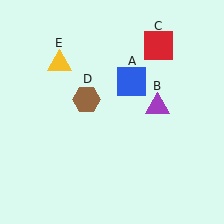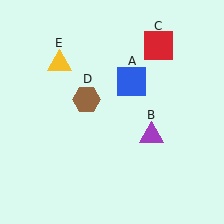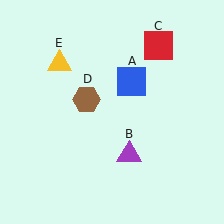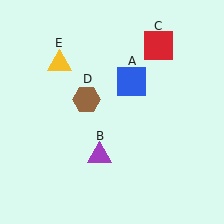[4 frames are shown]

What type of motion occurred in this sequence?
The purple triangle (object B) rotated clockwise around the center of the scene.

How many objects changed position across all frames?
1 object changed position: purple triangle (object B).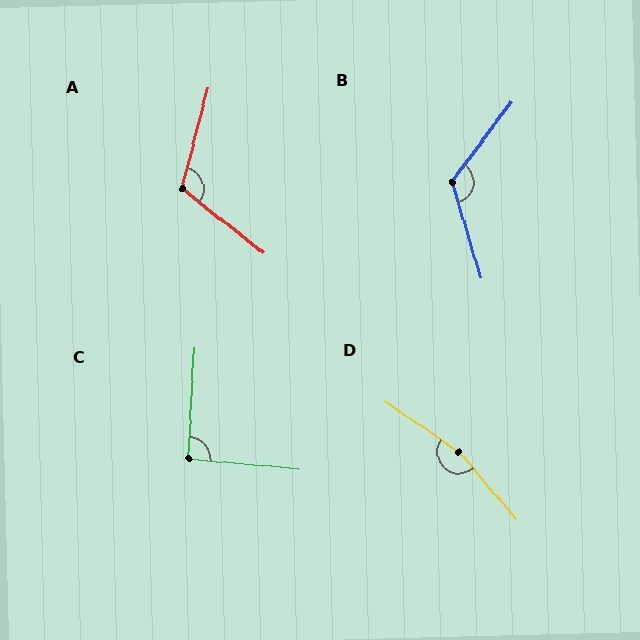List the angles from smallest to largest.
C (92°), A (113°), B (127°), D (165°).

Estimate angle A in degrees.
Approximately 113 degrees.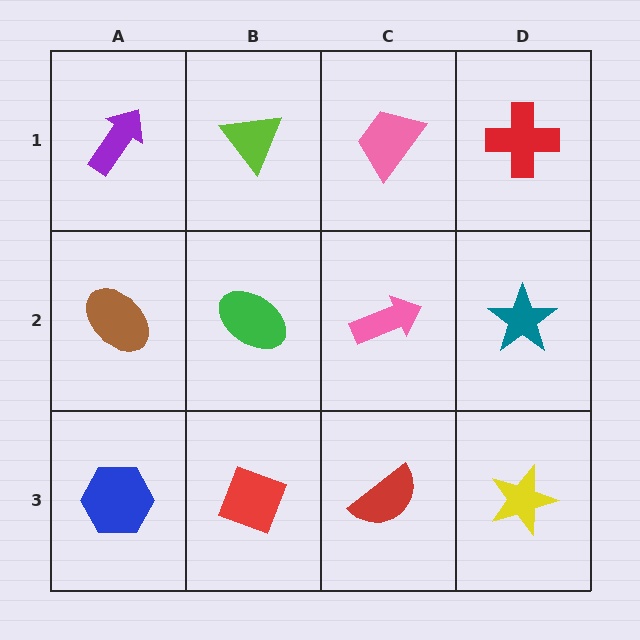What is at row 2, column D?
A teal star.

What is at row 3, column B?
A red diamond.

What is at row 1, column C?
A pink trapezoid.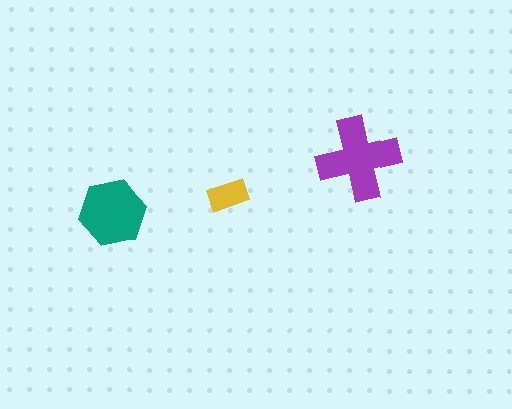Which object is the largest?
The purple cross.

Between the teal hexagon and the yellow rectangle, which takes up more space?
The teal hexagon.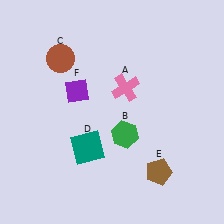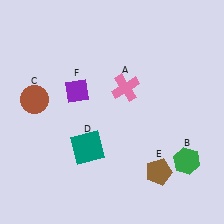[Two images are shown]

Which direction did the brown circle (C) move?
The brown circle (C) moved down.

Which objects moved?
The objects that moved are: the green hexagon (B), the brown circle (C).